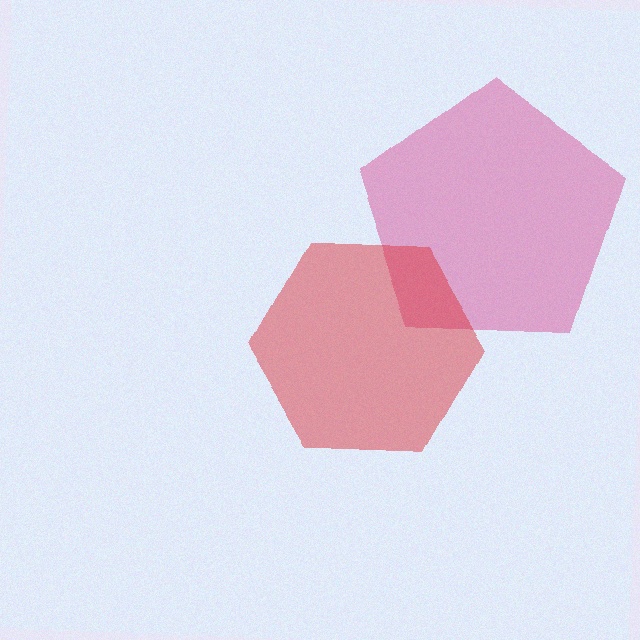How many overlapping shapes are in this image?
There are 2 overlapping shapes in the image.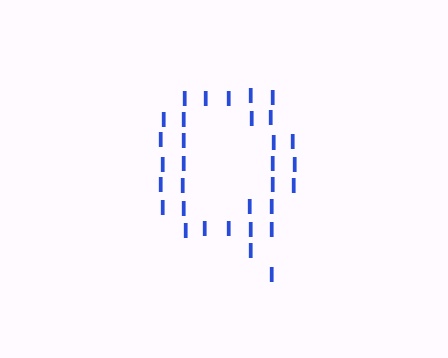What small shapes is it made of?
It is made of small letter I's.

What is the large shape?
The large shape is the letter Q.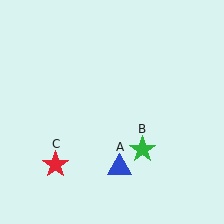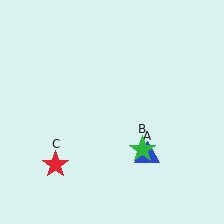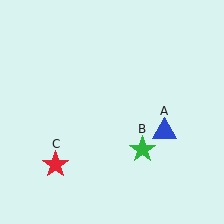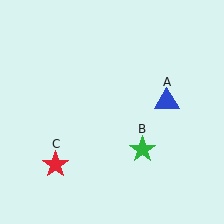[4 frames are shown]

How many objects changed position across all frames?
1 object changed position: blue triangle (object A).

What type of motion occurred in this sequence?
The blue triangle (object A) rotated counterclockwise around the center of the scene.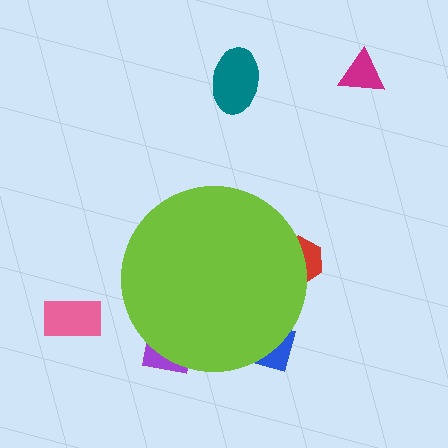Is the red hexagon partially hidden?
Yes, the red hexagon is partially hidden behind the lime circle.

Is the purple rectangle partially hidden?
Yes, the purple rectangle is partially hidden behind the lime circle.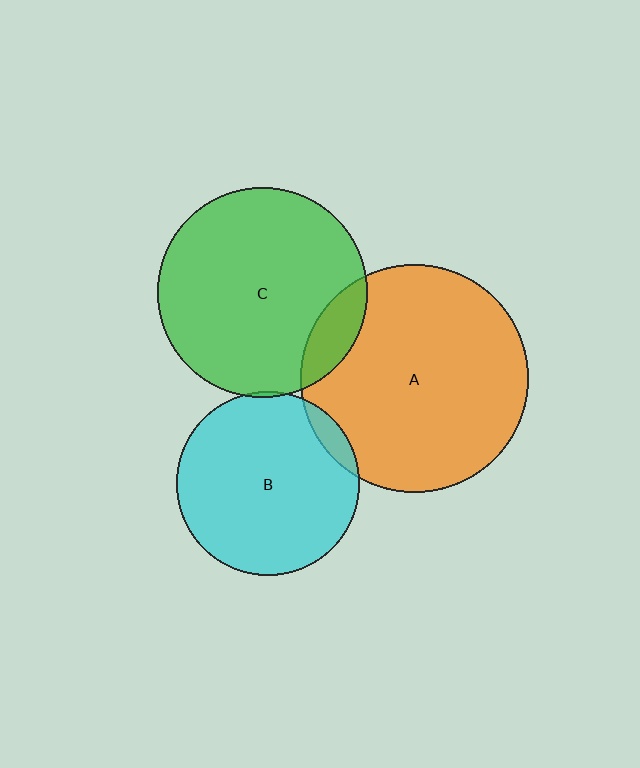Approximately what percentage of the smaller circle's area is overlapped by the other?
Approximately 10%.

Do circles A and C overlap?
Yes.